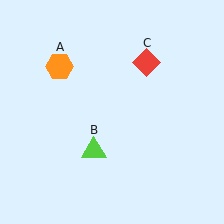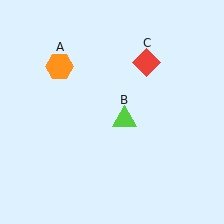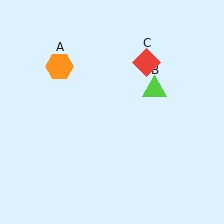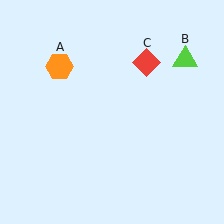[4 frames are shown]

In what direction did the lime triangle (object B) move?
The lime triangle (object B) moved up and to the right.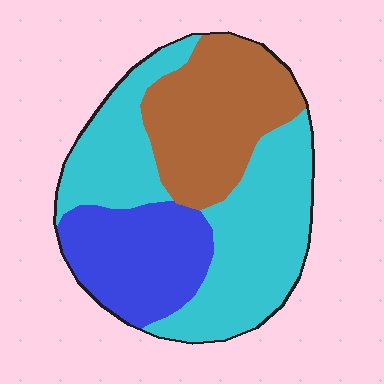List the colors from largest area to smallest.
From largest to smallest: cyan, brown, blue.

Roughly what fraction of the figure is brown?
Brown covers 29% of the figure.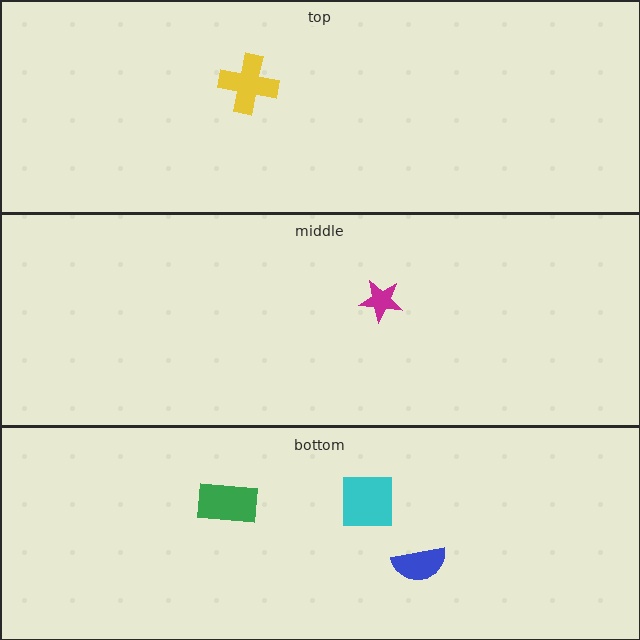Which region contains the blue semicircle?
The bottom region.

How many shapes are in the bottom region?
3.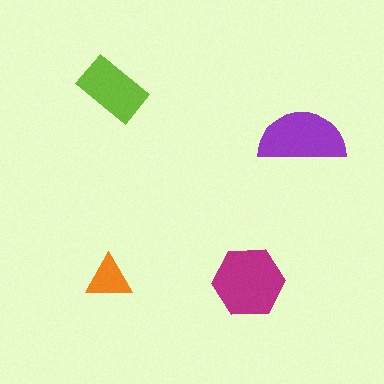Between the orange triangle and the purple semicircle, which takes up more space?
The purple semicircle.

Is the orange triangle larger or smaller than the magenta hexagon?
Smaller.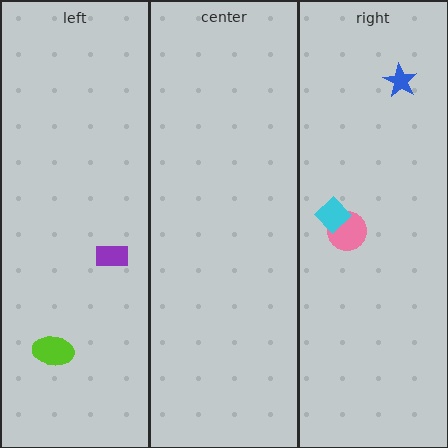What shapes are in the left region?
The purple rectangle, the lime ellipse.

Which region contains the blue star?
The right region.